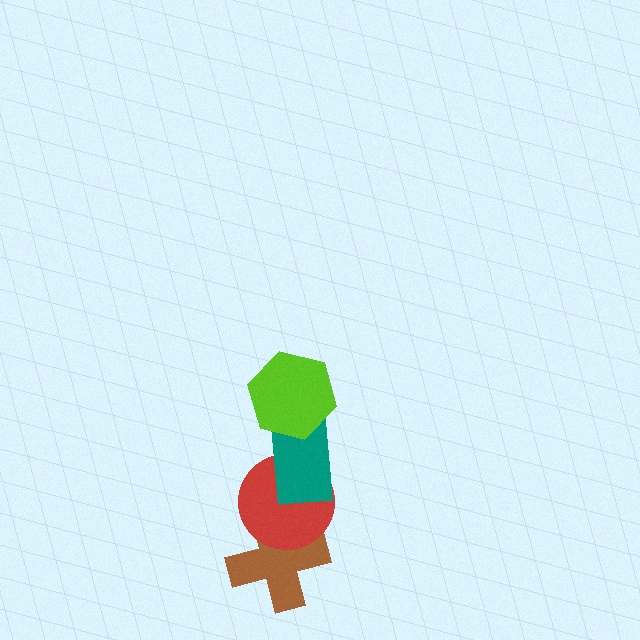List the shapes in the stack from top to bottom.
From top to bottom: the lime hexagon, the teal rectangle, the red circle, the brown cross.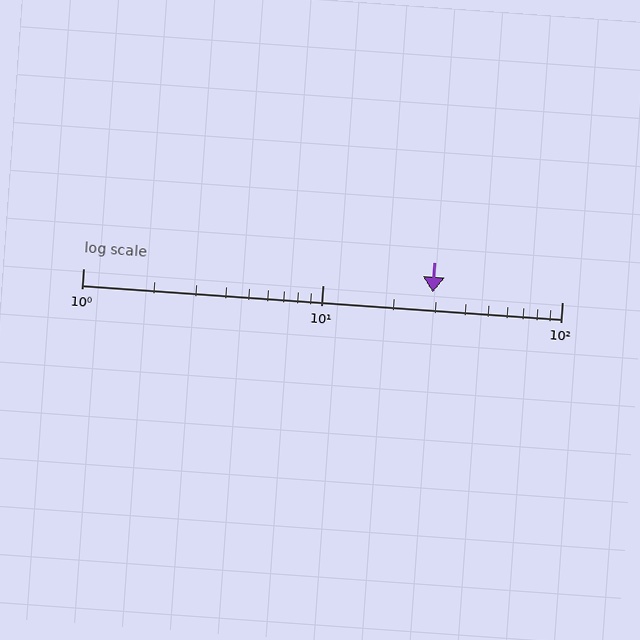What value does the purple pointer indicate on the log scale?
The pointer indicates approximately 29.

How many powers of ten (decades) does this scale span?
The scale spans 2 decades, from 1 to 100.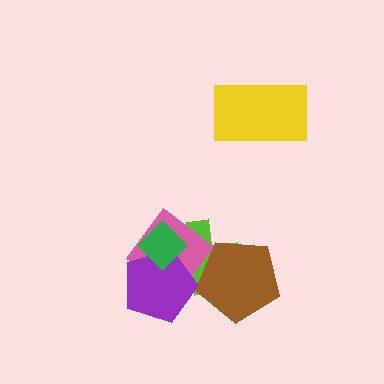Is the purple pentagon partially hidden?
Yes, it is partially covered by another shape.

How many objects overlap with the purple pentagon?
3 objects overlap with the purple pentagon.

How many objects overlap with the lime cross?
4 objects overlap with the lime cross.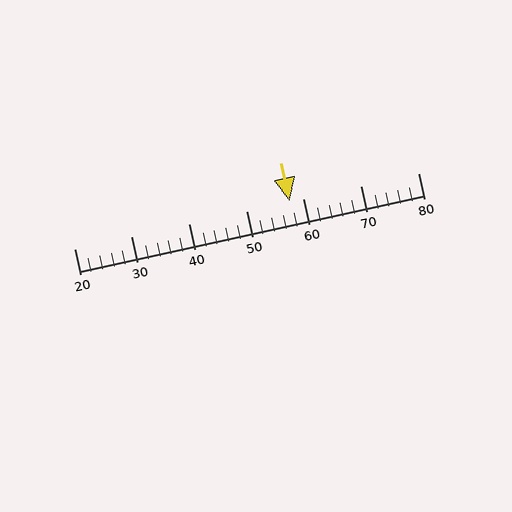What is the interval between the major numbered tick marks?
The major tick marks are spaced 10 units apart.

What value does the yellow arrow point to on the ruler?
The yellow arrow points to approximately 58.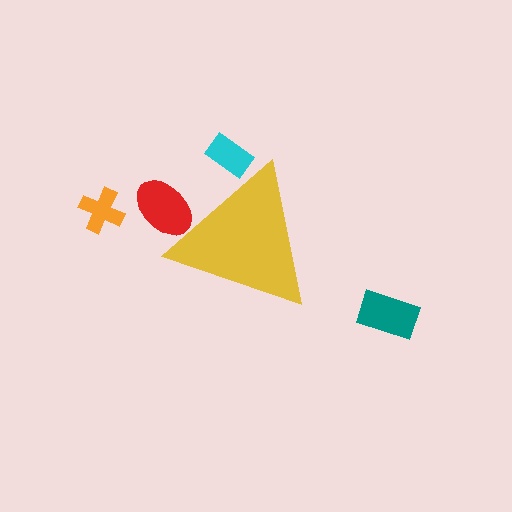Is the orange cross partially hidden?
No, the orange cross is fully visible.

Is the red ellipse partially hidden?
Yes, the red ellipse is partially hidden behind the yellow triangle.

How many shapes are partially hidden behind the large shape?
2 shapes are partially hidden.